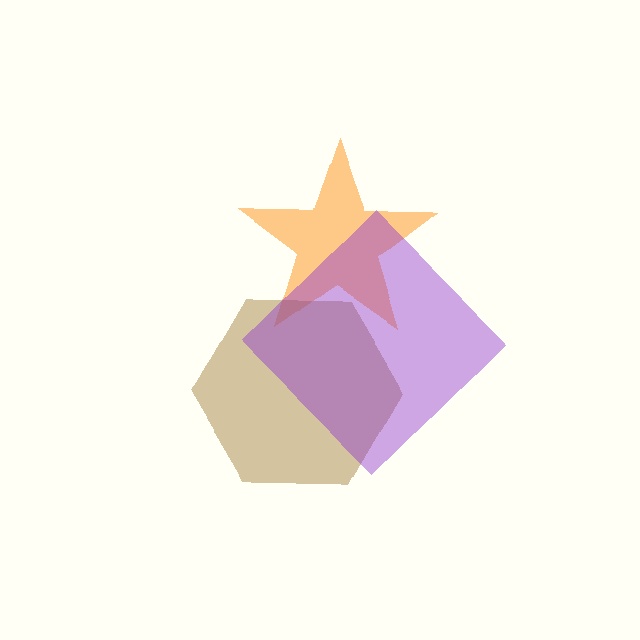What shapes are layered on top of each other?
The layered shapes are: an orange star, a brown hexagon, a purple diamond.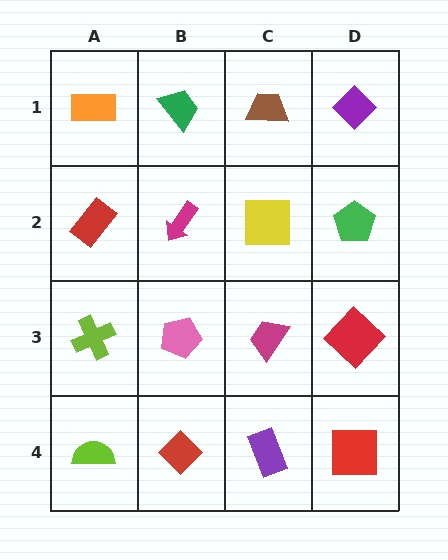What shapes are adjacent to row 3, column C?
A yellow square (row 2, column C), a purple rectangle (row 4, column C), a pink pentagon (row 3, column B), a red diamond (row 3, column D).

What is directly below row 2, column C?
A magenta trapezoid.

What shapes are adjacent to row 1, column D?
A green pentagon (row 2, column D), a brown trapezoid (row 1, column C).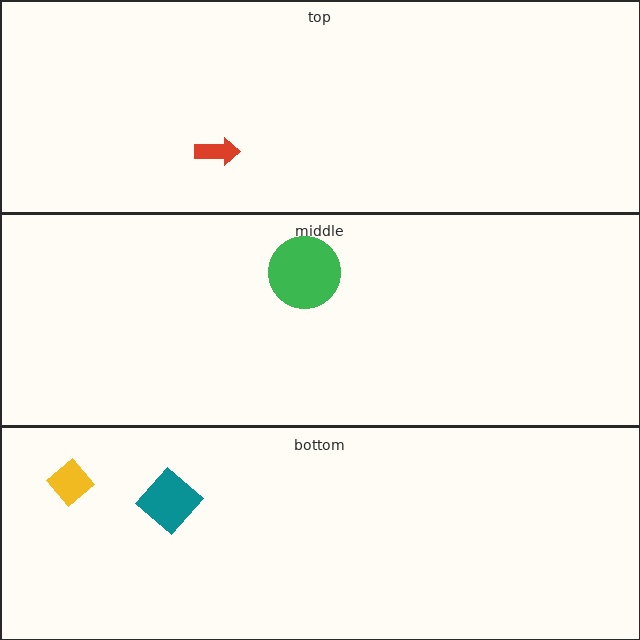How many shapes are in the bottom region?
2.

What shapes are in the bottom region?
The yellow diamond, the teal diamond.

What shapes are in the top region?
The red arrow.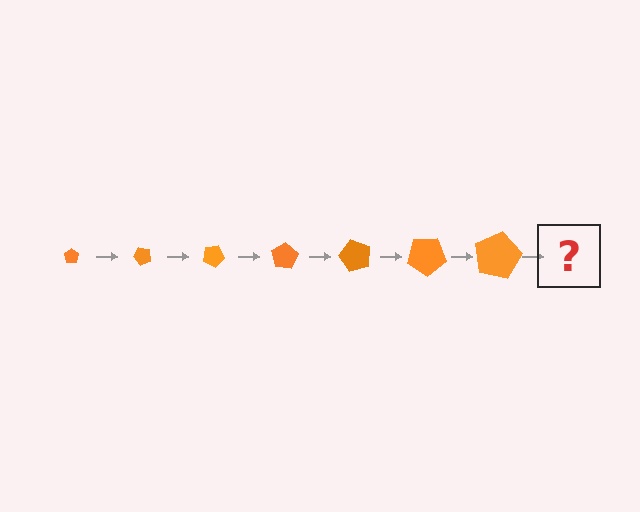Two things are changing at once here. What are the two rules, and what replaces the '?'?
The two rules are that the pentagon grows larger each step and it rotates 50 degrees each step. The '?' should be a pentagon, larger than the previous one and rotated 350 degrees from the start.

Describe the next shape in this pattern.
It should be a pentagon, larger than the previous one and rotated 350 degrees from the start.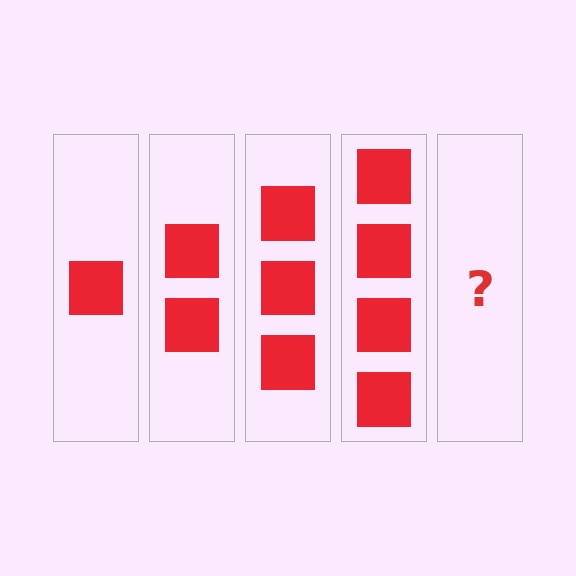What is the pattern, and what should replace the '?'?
The pattern is that each step adds one more square. The '?' should be 5 squares.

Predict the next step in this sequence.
The next step is 5 squares.